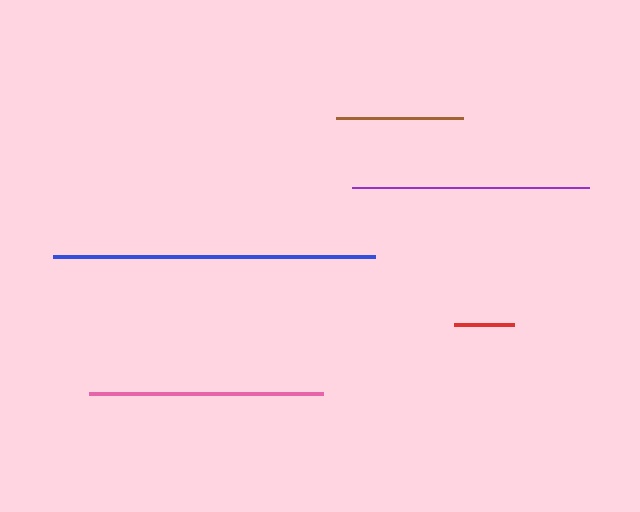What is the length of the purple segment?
The purple segment is approximately 237 pixels long.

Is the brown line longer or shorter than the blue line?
The blue line is longer than the brown line.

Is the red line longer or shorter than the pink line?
The pink line is longer than the red line.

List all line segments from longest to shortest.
From longest to shortest: blue, purple, pink, brown, red.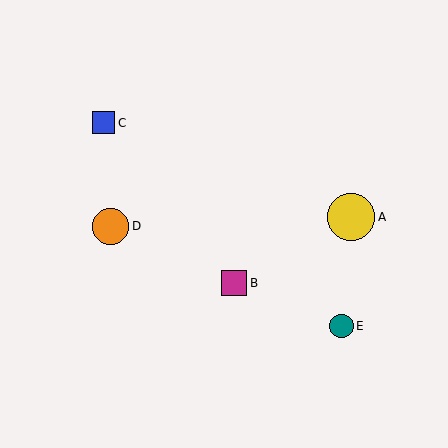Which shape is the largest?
The yellow circle (labeled A) is the largest.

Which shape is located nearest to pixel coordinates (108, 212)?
The orange circle (labeled D) at (111, 226) is nearest to that location.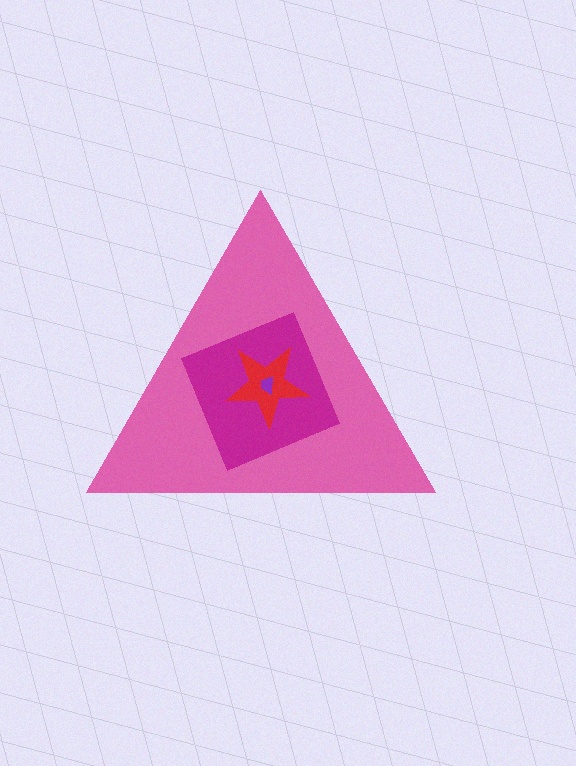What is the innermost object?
The purple trapezoid.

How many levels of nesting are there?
4.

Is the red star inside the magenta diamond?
Yes.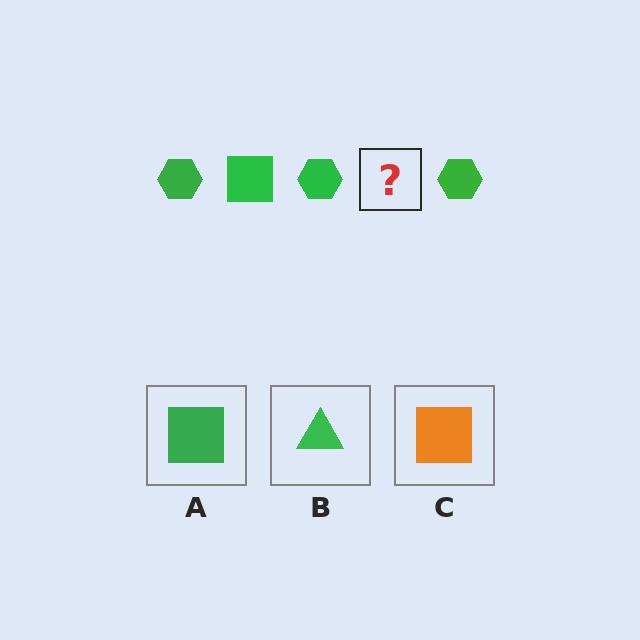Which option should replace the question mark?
Option A.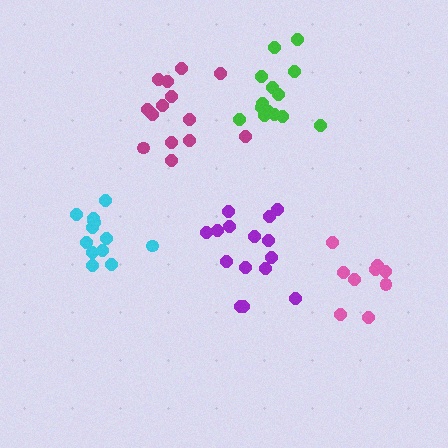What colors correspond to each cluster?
The clusters are colored: purple, cyan, magenta, green, pink.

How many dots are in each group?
Group 1: 15 dots, Group 2: 13 dots, Group 3: 14 dots, Group 4: 14 dots, Group 5: 9 dots (65 total).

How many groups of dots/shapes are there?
There are 5 groups.